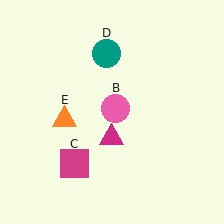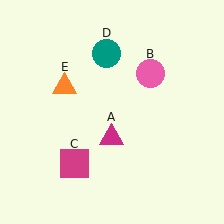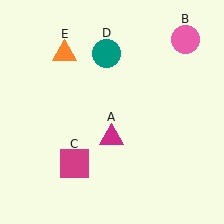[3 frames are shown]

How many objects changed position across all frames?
2 objects changed position: pink circle (object B), orange triangle (object E).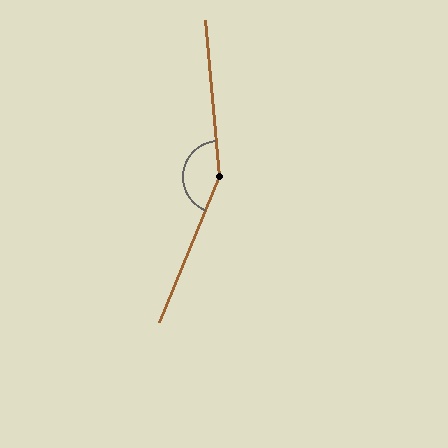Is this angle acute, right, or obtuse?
It is obtuse.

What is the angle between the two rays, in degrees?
Approximately 153 degrees.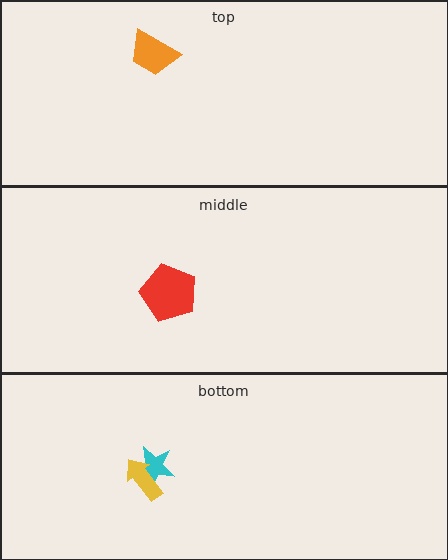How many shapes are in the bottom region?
2.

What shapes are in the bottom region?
The cyan star, the yellow arrow.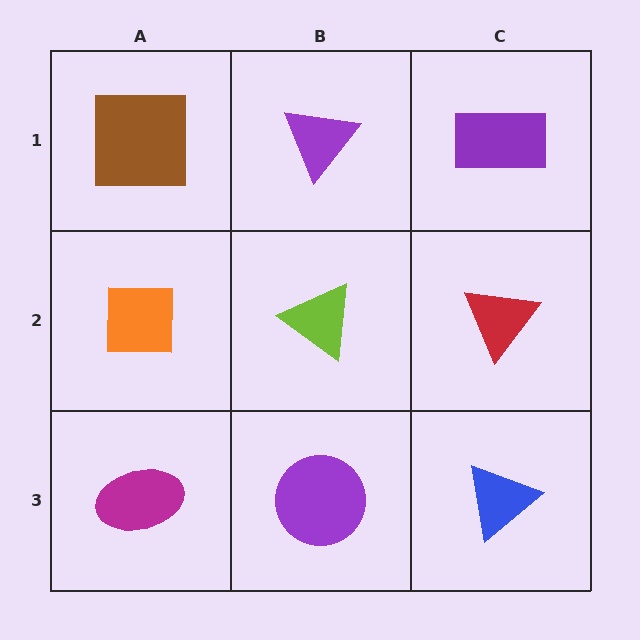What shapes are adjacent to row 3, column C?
A red triangle (row 2, column C), a purple circle (row 3, column B).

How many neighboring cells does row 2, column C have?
3.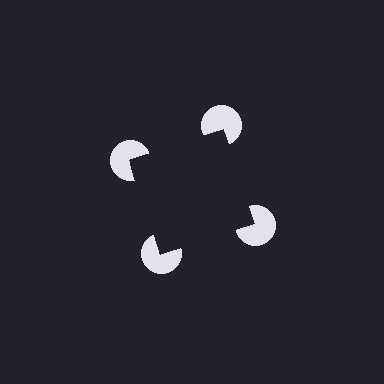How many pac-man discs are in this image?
There are 4 — one at each vertex of the illusory square.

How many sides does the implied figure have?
4 sides.